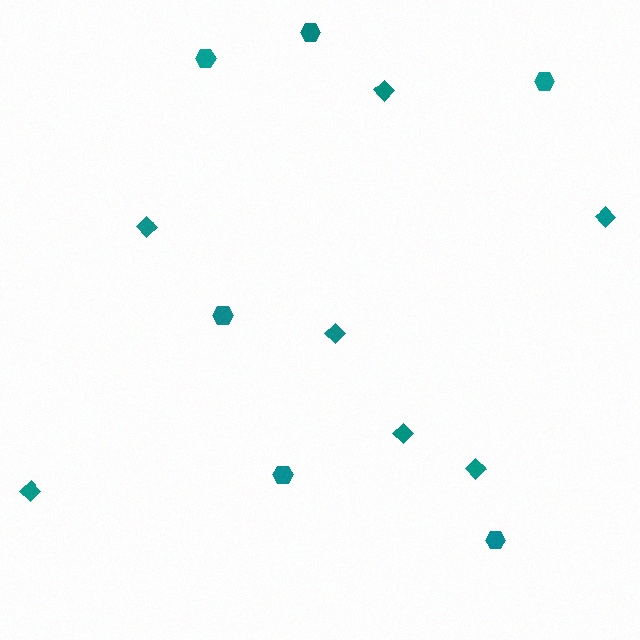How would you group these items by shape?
There are 2 groups: one group of diamonds (7) and one group of hexagons (6).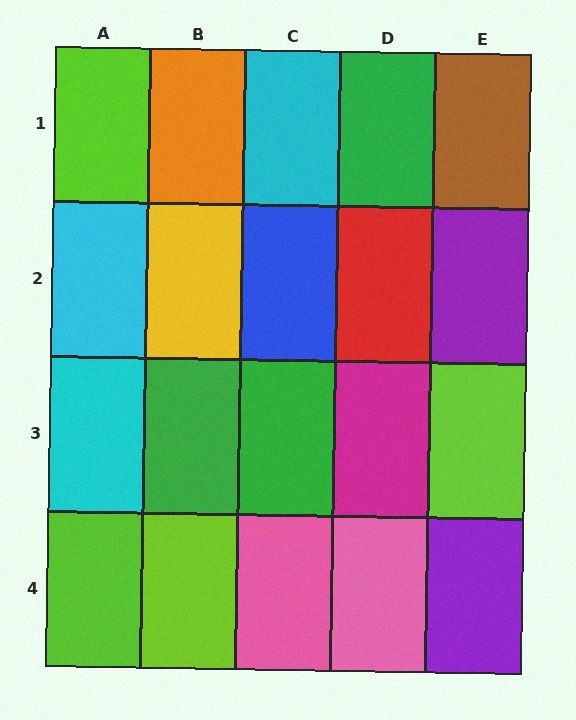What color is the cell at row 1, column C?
Cyan.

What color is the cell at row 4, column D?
Pink.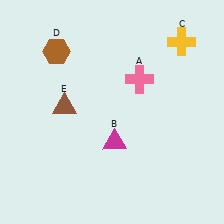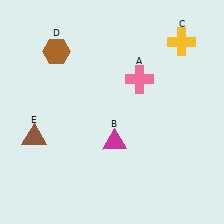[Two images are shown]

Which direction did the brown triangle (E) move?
The brown triangle (E) moved down.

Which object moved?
The brown triangle (E) moved down.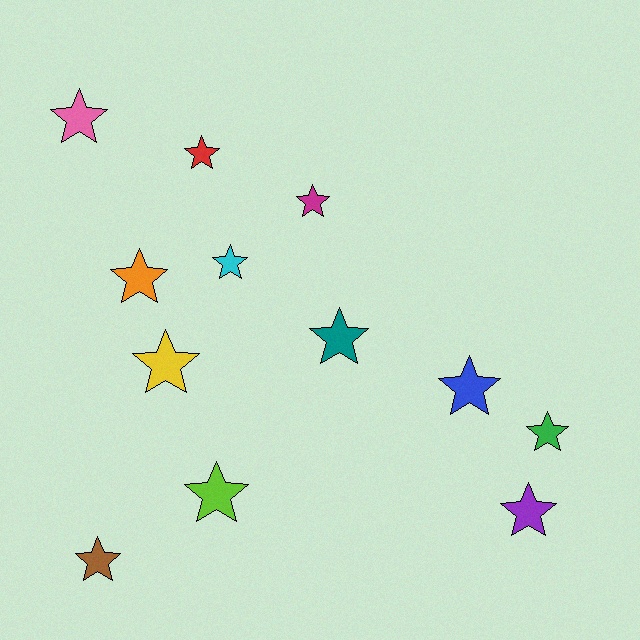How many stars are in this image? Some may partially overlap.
There are 12 stars.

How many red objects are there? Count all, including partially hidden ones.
There is 1 red object.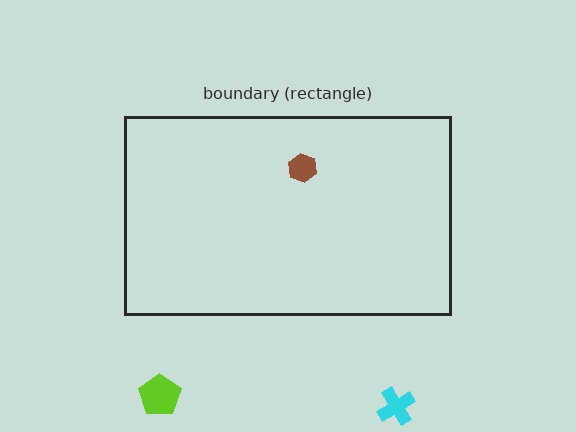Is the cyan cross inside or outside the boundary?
Outside.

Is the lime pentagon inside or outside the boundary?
Outside.